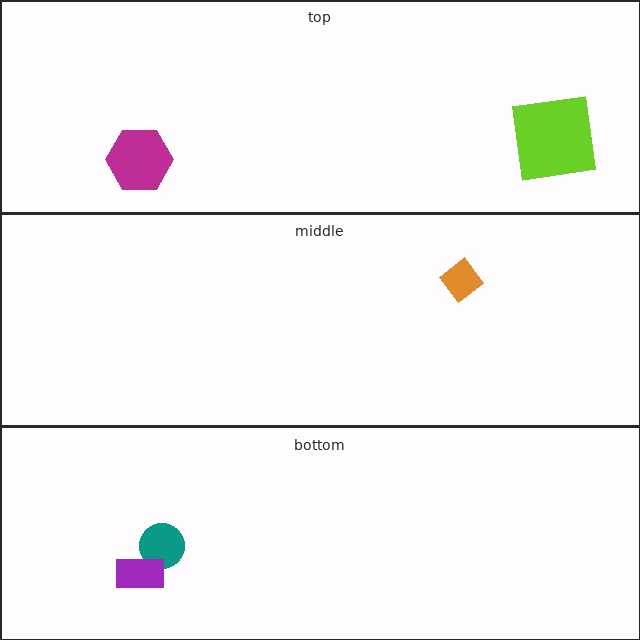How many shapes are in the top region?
2.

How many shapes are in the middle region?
1.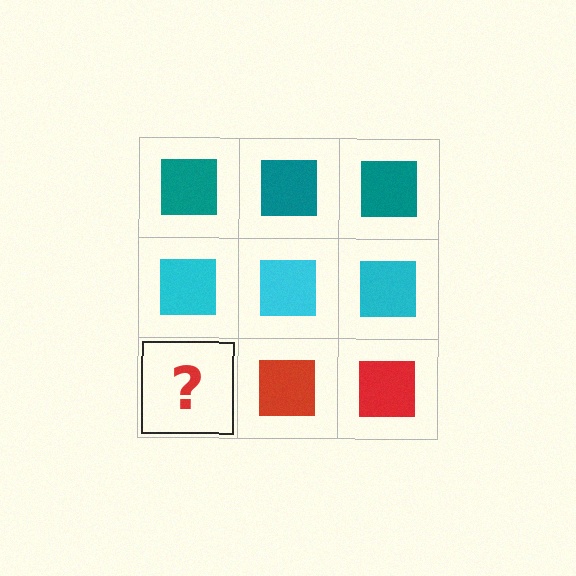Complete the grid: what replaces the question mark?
The question mark should be replaced with a red square.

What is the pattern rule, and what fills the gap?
The rule is that each row has a consistent color. The gap should be filled with a red square.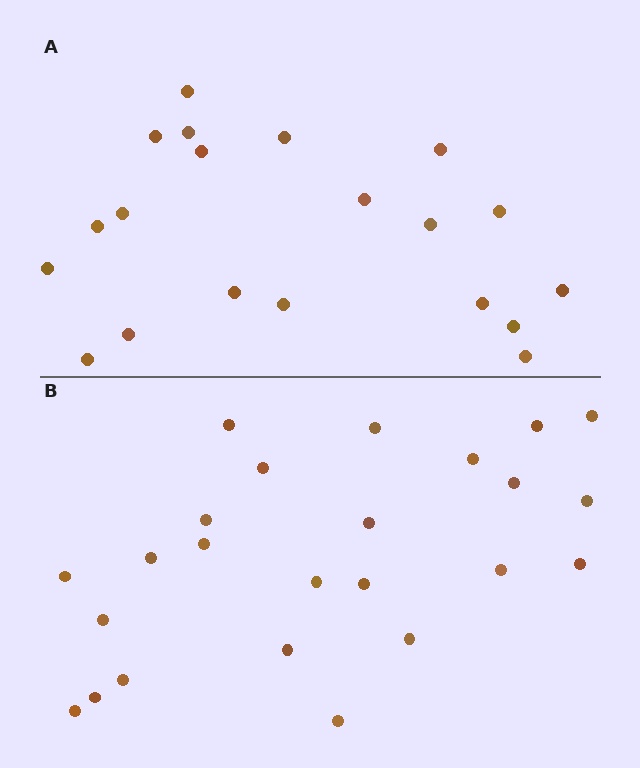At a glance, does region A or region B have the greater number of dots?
Region B (the bottom region) has more dots.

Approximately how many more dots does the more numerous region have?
Region B has about 4 more dots than region A.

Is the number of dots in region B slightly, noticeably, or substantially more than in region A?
Region B has only slightly more — the two regions are fairly close. The ratio is roughly 1.2 to 1.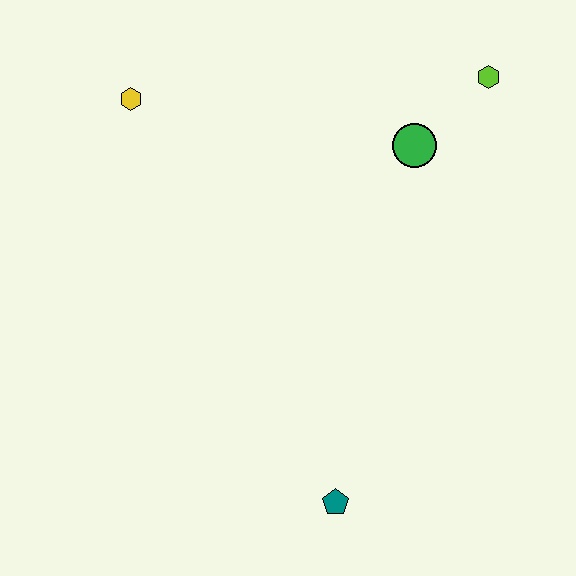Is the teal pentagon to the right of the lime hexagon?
No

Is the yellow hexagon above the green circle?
Yes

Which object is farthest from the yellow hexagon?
The teal pentagon is farthest from the yellow hexagon.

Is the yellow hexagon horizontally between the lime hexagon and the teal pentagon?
No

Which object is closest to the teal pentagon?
The green circle is closest to the teal pentagon.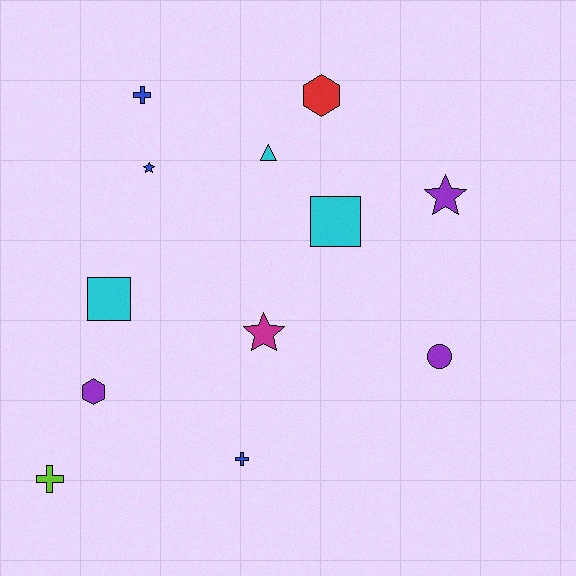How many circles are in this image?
There is 1 circle.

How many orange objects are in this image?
There are no orange objects.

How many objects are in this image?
There are 12 objects.